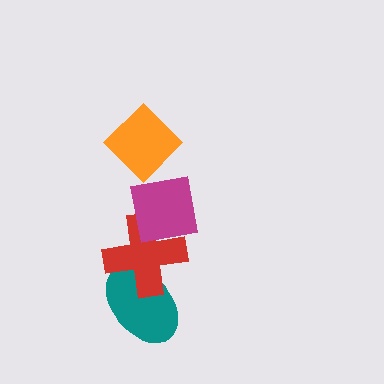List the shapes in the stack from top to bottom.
From top to bottom: the orange diamond, the magenta square, the red cross, the teal ellipse.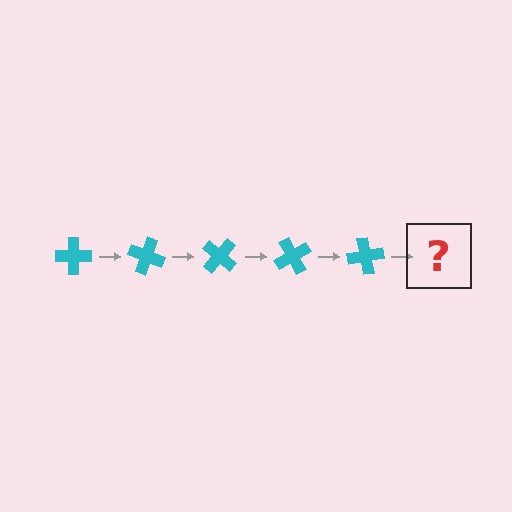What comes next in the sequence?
The next element should be a cyan cross rotated 100 degrees.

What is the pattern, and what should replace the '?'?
The pattern is that the cross rotates 20 degrees each step. The '?' should be a cyan cross rotated 100 degrees.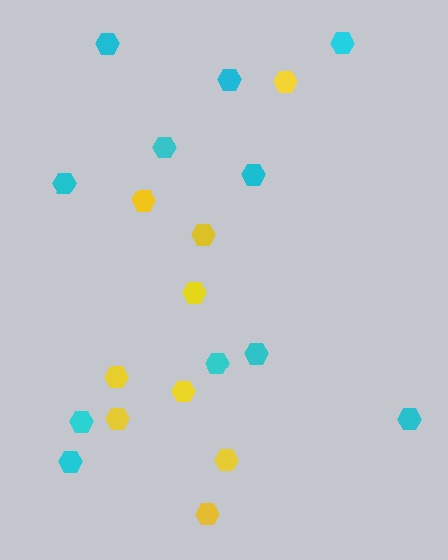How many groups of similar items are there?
There are 2 groups: one group of cyan hexagons (11) and one group of yellow hexagons (9).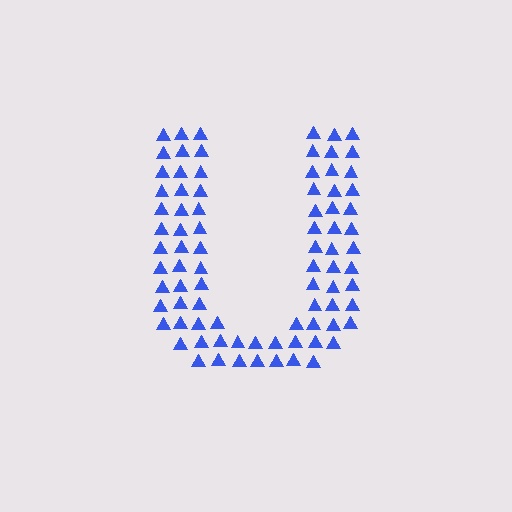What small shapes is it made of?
It is made of small triangles.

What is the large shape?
The large shape is the letter U.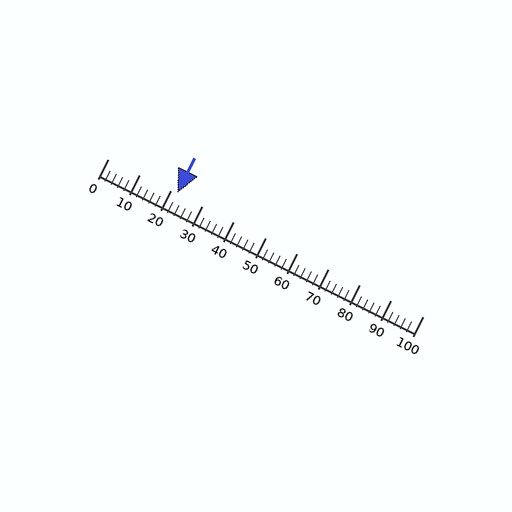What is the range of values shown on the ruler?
The ruler shows values from 0 to 100.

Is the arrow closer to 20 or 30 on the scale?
The arrow is closer to 20.